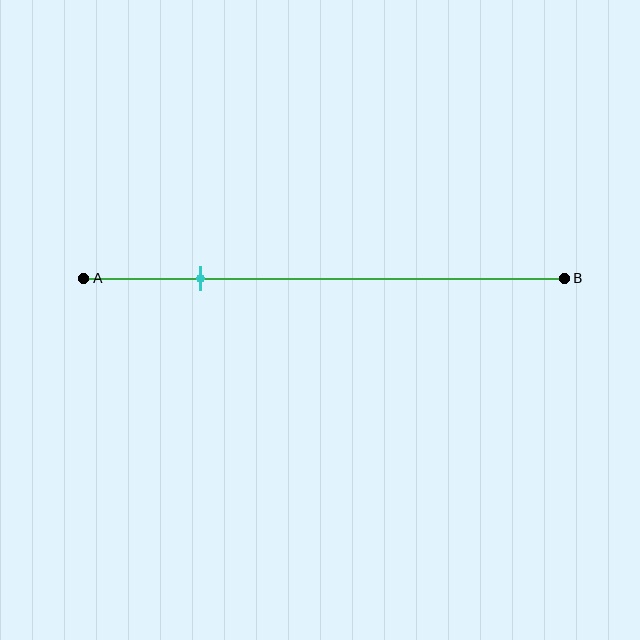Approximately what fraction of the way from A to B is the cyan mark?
The cyan mark is approximately 25% of the way from A to B.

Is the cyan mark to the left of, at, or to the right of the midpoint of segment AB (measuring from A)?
The cyan mark is to the left of the midpoint of segment AB.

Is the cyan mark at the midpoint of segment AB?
No, the mark is at about 25% from A, not at the 50% midpoint.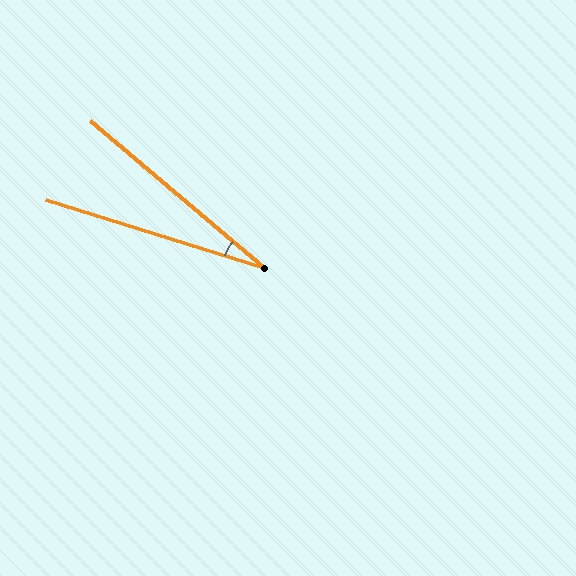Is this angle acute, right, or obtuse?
It is acute.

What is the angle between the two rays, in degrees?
Approximately 23 degrees.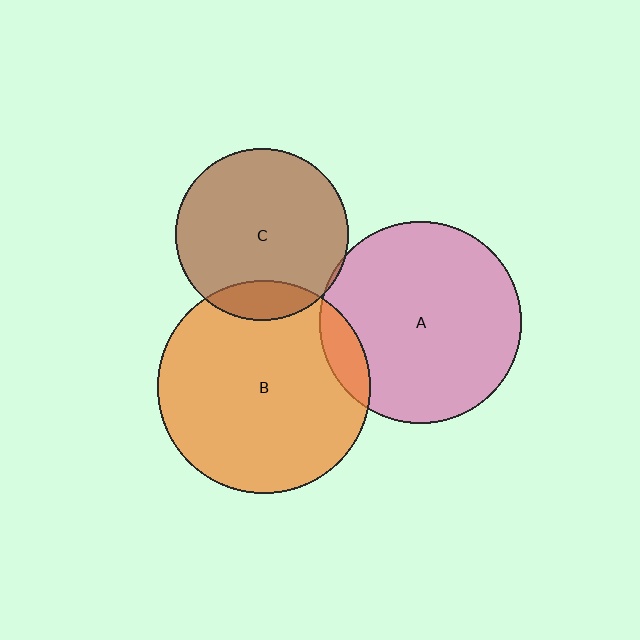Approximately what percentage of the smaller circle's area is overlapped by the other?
Approximately 10%.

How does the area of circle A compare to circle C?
Approximately 1.4 times.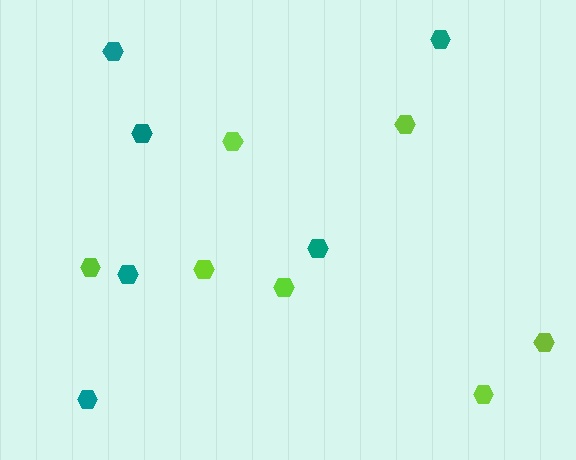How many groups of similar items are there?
There are 2 groups: one group of teal hexagons (6) and one group of lime hexagons (7).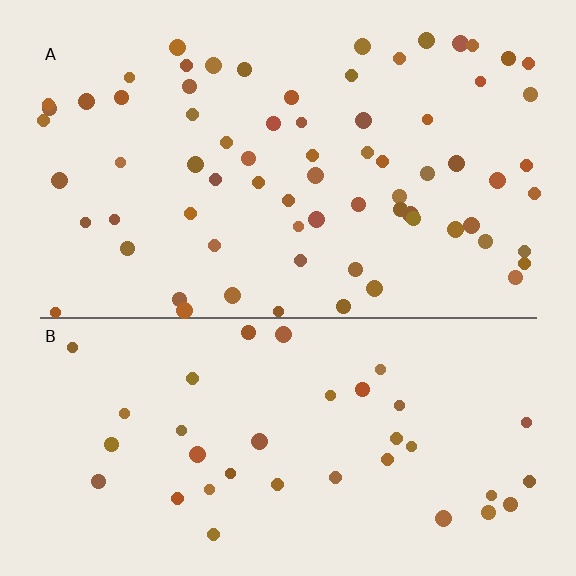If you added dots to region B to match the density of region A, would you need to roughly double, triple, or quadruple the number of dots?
Approximately double.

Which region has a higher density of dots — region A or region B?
A (the top).